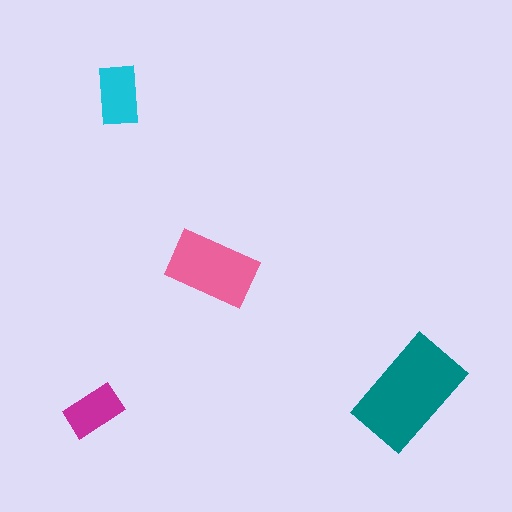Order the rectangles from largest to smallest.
the teal one, the pink one, the cyan one, the magenta one.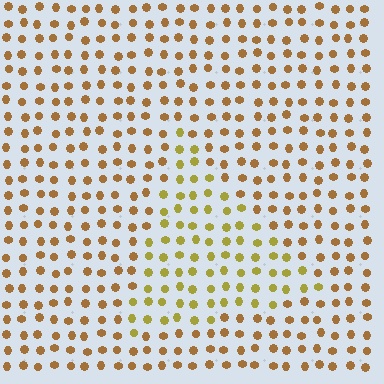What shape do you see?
I see a triangle.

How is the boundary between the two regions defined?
The boundary is defined purely by a slight shift in hue (about 27 degrees). Spacing, size, and orientation are identical on both sides.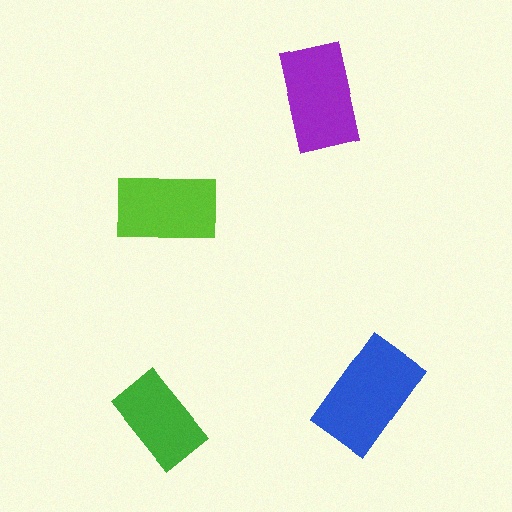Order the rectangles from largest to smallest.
the blue one, the purple one, the lime one, the green one.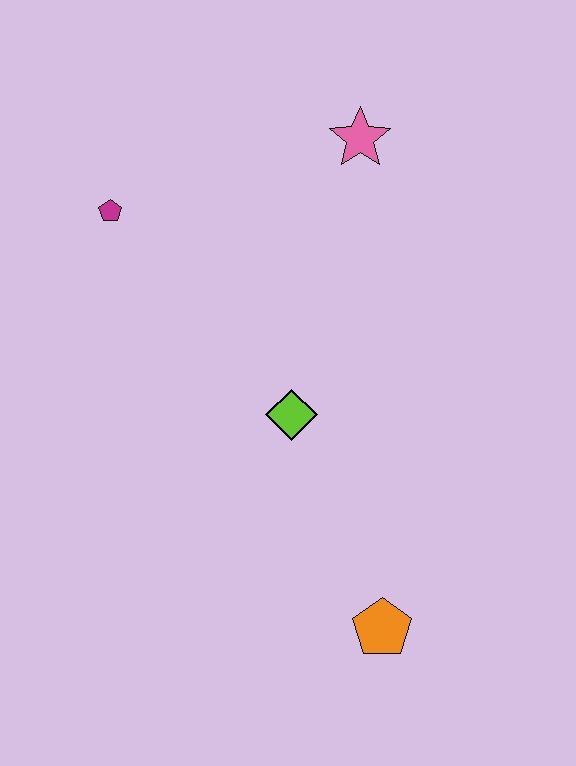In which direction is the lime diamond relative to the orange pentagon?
The lime diamond is above the orange pentagon.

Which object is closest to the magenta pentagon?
The pink star is closest to the magenta pentagon.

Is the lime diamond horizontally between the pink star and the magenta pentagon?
Yes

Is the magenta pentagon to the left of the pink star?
Yes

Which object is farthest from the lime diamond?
The pink star is farthest from the lime diamond.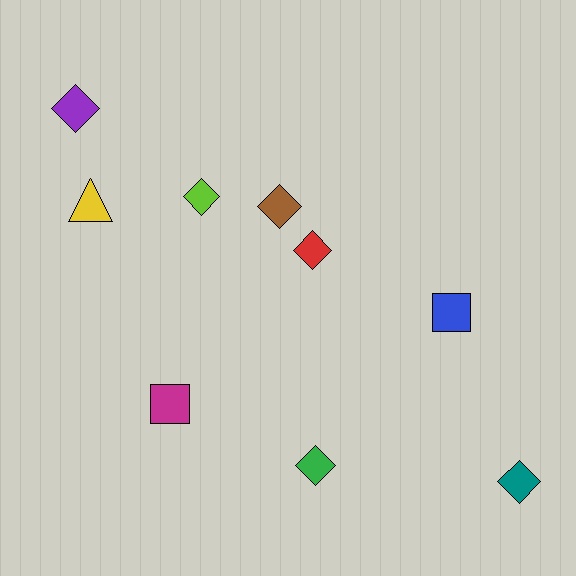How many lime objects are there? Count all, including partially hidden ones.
There is 1 lime object.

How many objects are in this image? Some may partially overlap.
There are 9 objects.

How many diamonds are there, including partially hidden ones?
There are 6 diamonds.